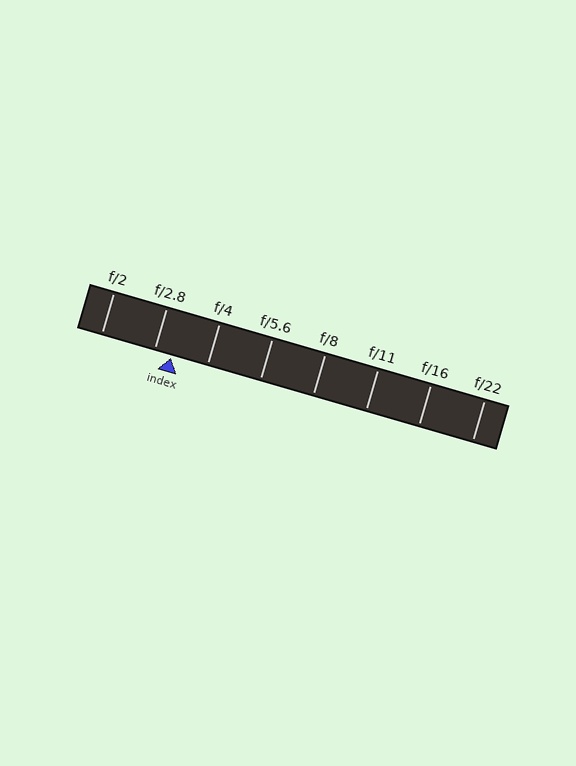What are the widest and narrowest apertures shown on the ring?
The widest aperture shown is f/2 and the narrowest is f/22.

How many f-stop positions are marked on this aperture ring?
There are 8 f-stop positions marked.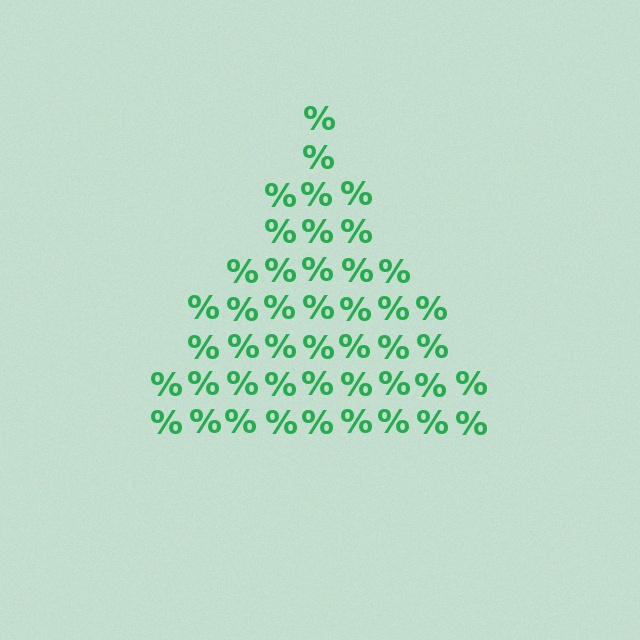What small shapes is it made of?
It is made of small percent signs.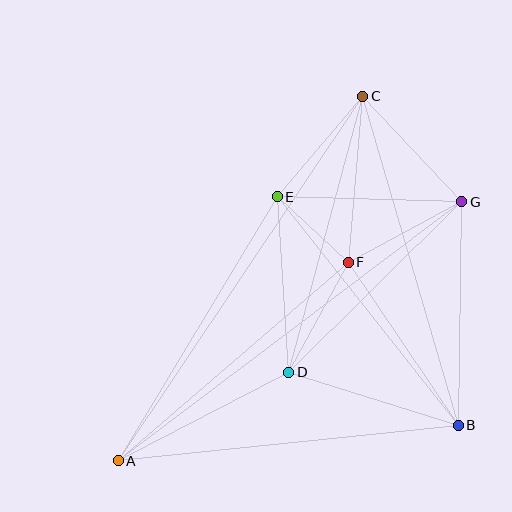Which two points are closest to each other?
Points E and F are closest to each other.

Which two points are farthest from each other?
Points A and C are farthest from each other.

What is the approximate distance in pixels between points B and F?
The distance between B and F is approximately 196 pixels.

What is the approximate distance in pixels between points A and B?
The distance between A and B is approximately 342 pixels.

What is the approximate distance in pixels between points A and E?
The distance between A and E is approximately 308 pixels.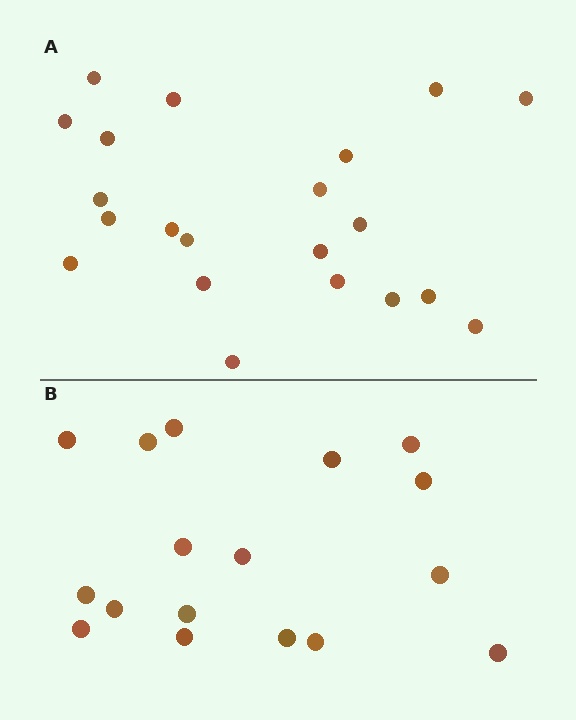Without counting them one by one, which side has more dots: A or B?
Region A (the top region) has more dots.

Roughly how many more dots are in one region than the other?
Region A has about 4 more dots than region B.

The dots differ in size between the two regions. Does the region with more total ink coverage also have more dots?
No. Region B has more total ink coverage because its dots are larger, but region A actually contains more individual dots. Total area can be misleading — the number of items is what matters here.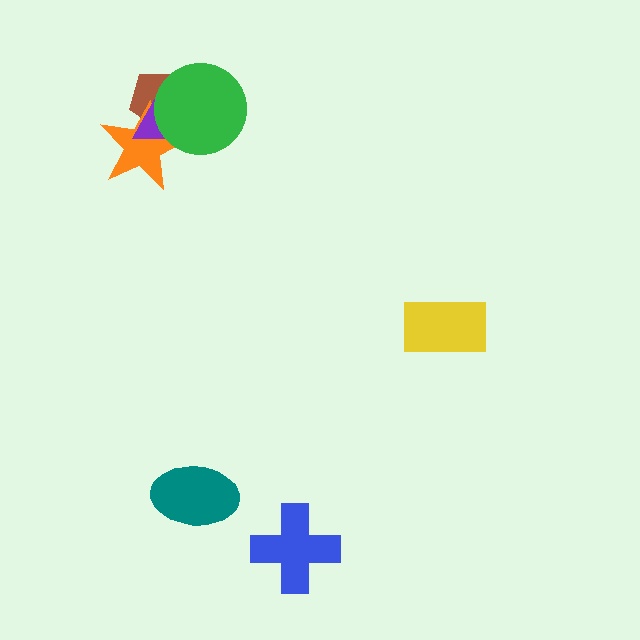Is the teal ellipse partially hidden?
No, no other shape covers it.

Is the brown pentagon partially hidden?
Yes, it is partially covered by another shape.